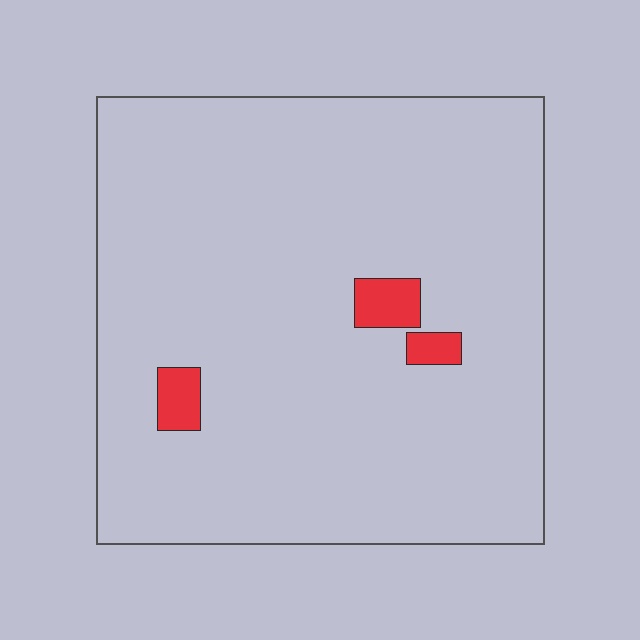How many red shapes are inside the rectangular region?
3.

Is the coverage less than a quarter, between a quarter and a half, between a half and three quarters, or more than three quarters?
Less than a quarter.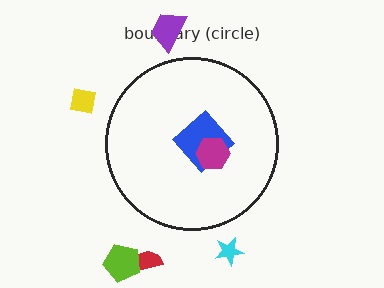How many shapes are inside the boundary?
2 inside, 5 outside.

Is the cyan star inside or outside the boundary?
Outside.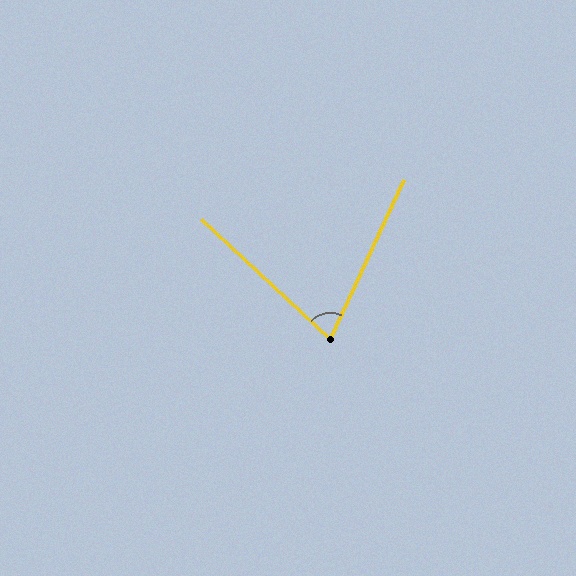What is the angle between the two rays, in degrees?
Approximately 72 degrees.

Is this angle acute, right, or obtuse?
It is acute.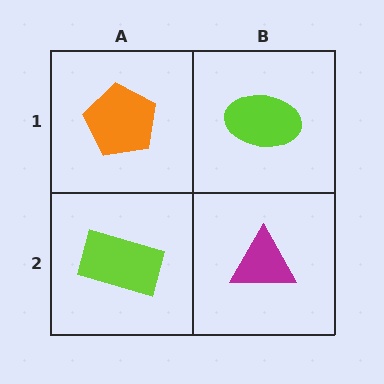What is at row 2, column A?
A lime rectangle.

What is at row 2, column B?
A magenta triangle.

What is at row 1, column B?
A lime ellipse.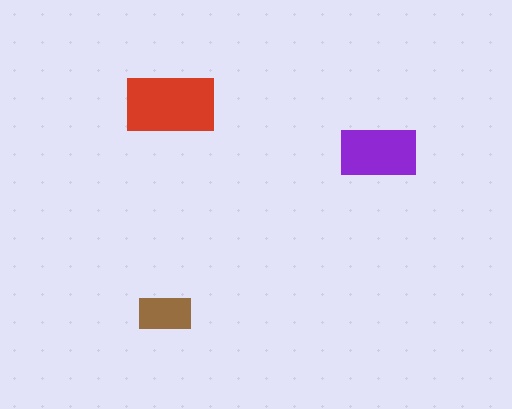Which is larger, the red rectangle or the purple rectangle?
The red one.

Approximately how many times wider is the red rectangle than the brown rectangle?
About 1.5 times wider.